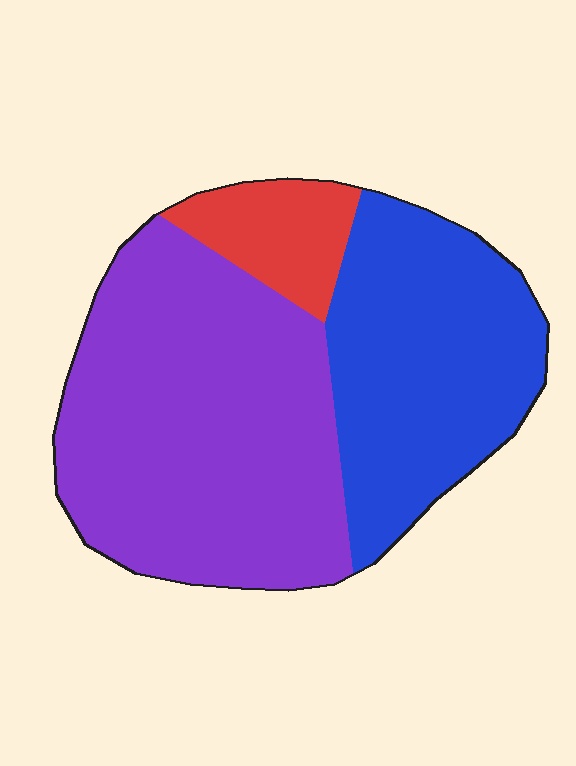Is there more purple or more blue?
Purple.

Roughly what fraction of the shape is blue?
Blue covers about 35% of the shape.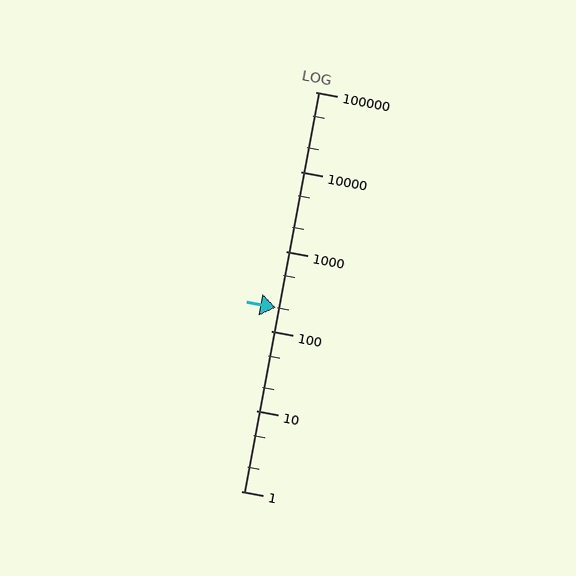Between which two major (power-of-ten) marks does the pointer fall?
The pointer is between 100 and 1000.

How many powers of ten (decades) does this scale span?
The scale spans 5 decades, from 1 to 100000.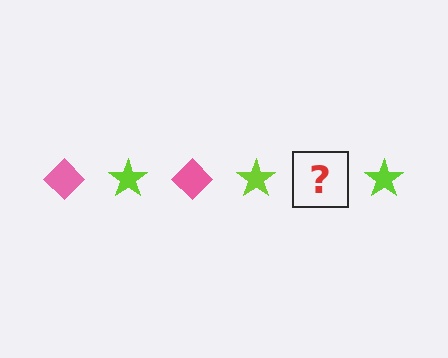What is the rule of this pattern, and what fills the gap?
The rule is that the pattern alternates between pink diamond and lime star. The gap should be filled with a pink diamond.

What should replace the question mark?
The question mark should be replaced with a pink diamond.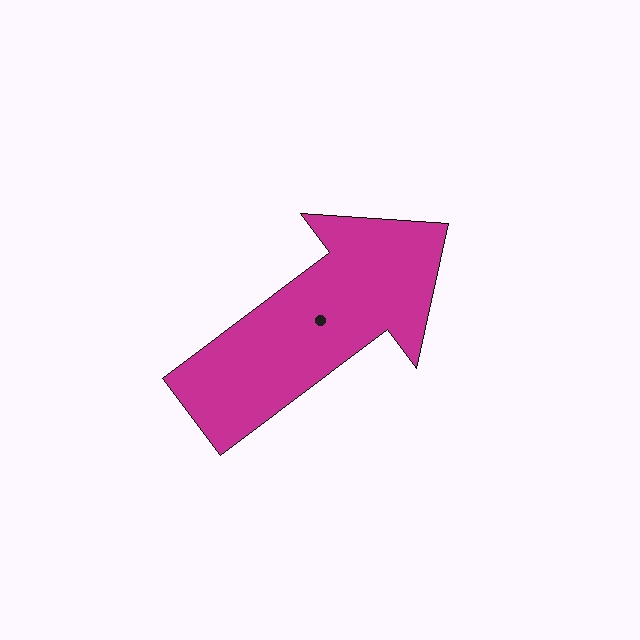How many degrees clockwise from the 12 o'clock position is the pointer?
Approximately 53 degrees.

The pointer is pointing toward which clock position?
Roughly 2 o'clock.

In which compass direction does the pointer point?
Northeast.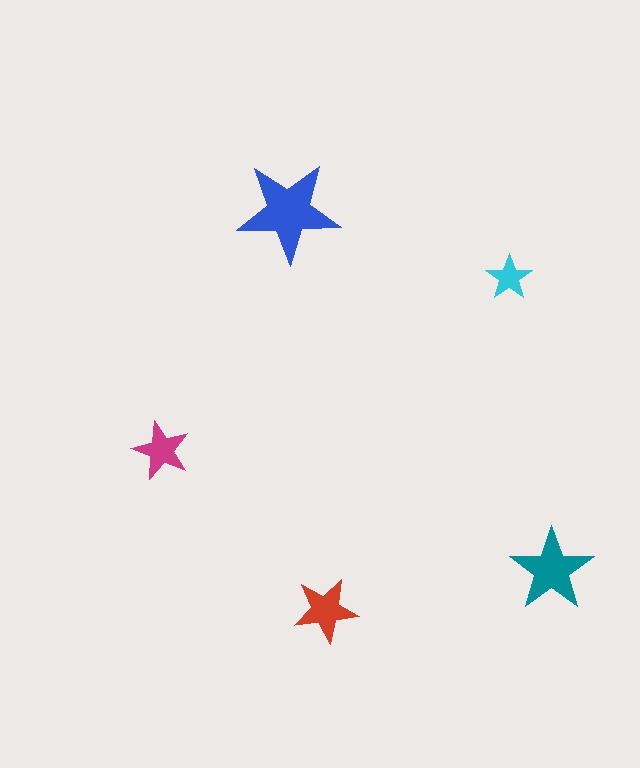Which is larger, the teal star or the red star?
The teal one.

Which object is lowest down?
The red star is bottommost.